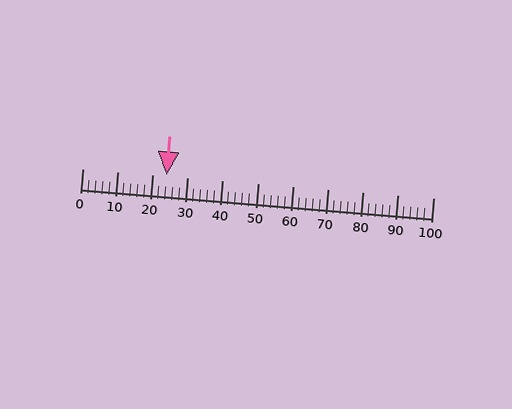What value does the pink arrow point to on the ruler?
The pink arrow points to approximately 24.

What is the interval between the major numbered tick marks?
The major tick marks are spaced 10 units apart.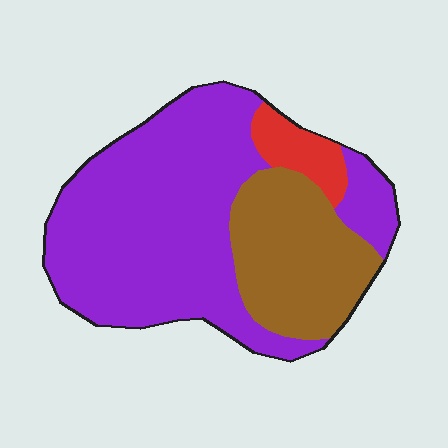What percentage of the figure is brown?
Brown covers around 25% of the figure.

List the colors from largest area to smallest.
From largest to smallest: purple, brown, red.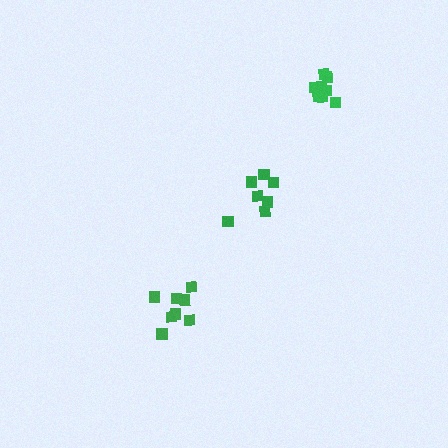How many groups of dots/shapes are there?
There are 3 groups.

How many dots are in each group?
Group 1: 7 dots, Group 2: 8 dots, Group 3: 8 dots (23 total).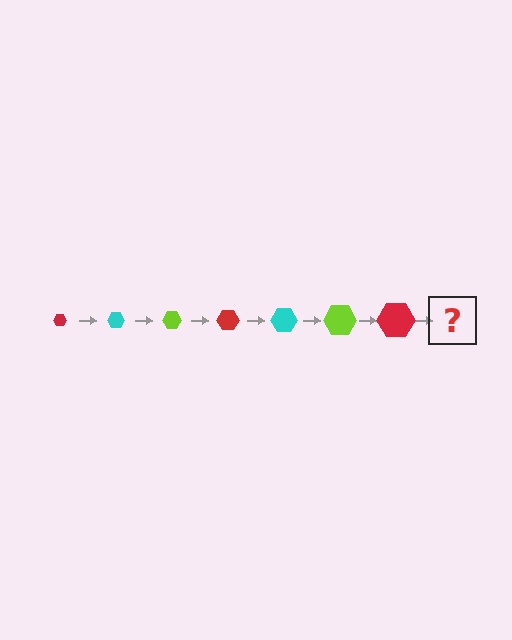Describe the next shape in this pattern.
It should be a cyan hexagon, larger than the previous one.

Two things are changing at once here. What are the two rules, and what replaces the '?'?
The two rules are that the hexagon grows larger each step and the color cycles through red, cyan, and lime. The '?' should be a cyan hexagon, larger than the previous one.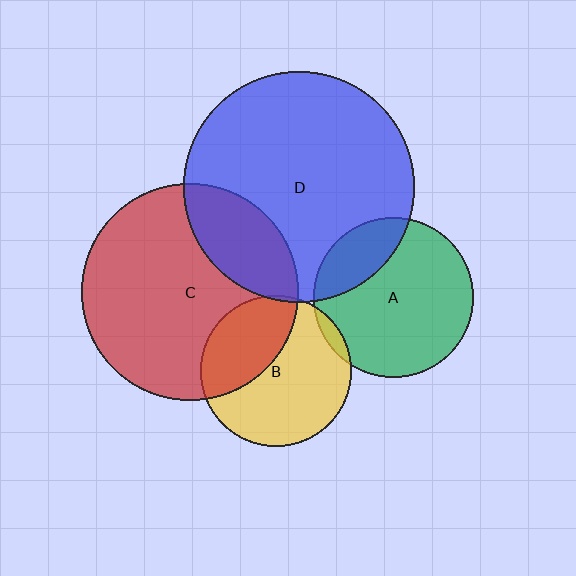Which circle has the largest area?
Circle D (blue).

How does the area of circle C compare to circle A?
Approximately 1.9 times.